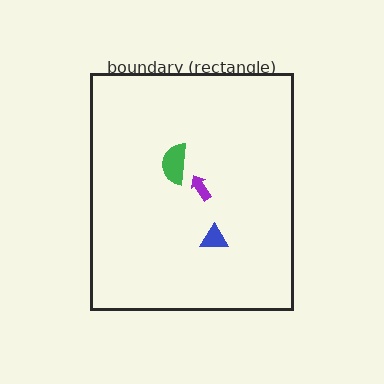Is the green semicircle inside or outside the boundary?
Inside.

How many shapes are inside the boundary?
3 inside, 0 outside.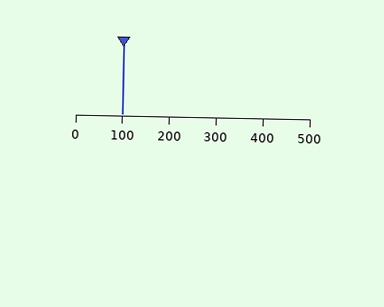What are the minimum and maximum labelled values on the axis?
The axis runs from 0 to 500.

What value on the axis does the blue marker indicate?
The marker indicates approximately 100.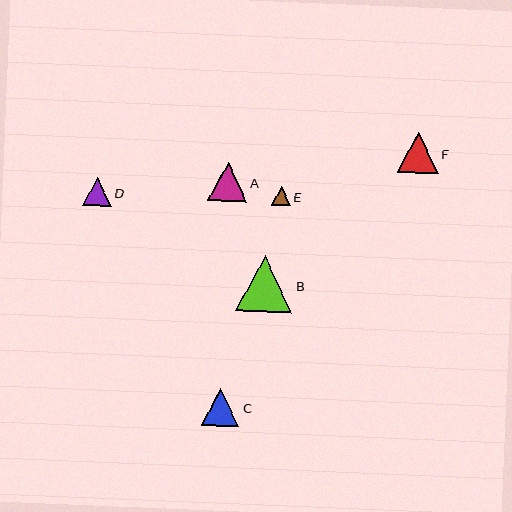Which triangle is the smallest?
Triangle E is the smallest with a size of approximately 19 pixels.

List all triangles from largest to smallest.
From largest to smallest: B, F, A, C, D, E.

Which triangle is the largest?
Triangle B is the largest with a size of approximately 56 pixels.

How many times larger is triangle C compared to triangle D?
Triangle C is approximately 1.3 times the size of triangle D.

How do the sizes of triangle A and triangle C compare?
Triangle A and triangle C are approximately the same size.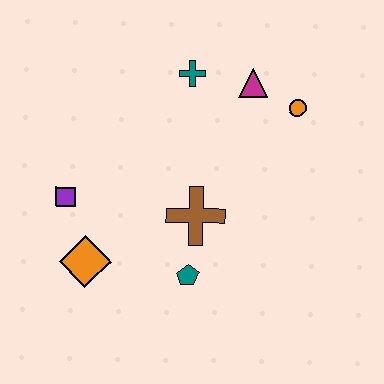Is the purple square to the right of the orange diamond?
No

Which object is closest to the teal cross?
The magenta triangle is closest to the teal cross.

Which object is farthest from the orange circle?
The orange diamond is farthest from the orange circle.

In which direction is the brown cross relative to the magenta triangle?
The brown cross is below the magenta triangle.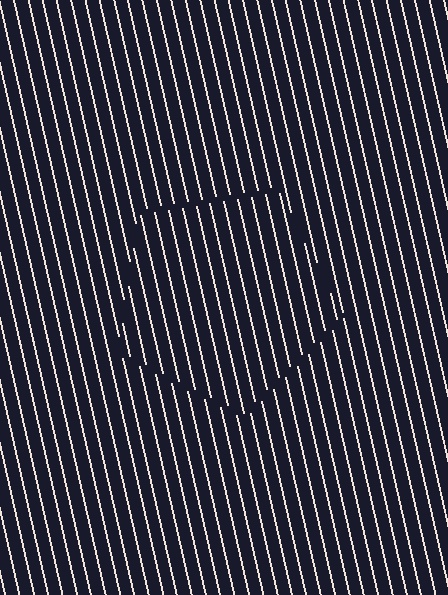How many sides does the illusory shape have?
5 sides — the line-ends trace a pentagon.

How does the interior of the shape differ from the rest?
The interior of the shape contains the same grating, shifted by half a period — the contour is defined by the phase discontinuity where line-ends from the inner and outer gratings abut.